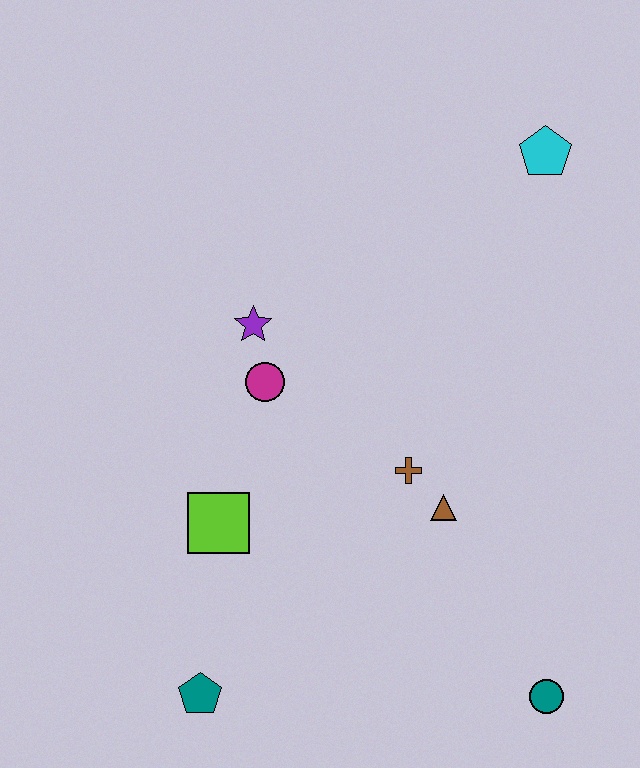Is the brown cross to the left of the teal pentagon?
No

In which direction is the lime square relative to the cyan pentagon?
The lime square is below the cyan pentagon.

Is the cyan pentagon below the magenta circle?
No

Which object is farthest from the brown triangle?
The cyan pentagon is farthest from the brown triangle.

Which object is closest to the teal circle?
The brown triangle is closest to the teal circle.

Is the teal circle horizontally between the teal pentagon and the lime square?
No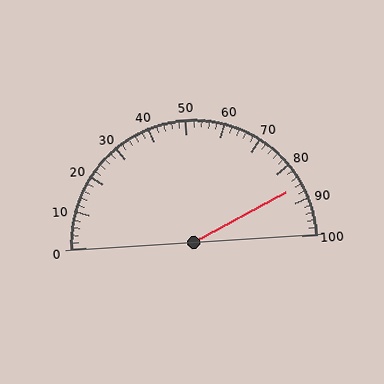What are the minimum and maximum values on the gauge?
The gauge ranges from 0 to 100.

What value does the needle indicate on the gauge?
The needle indicates approximately 86.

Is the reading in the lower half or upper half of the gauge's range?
The reading is in the upper half of the range (0 to 100).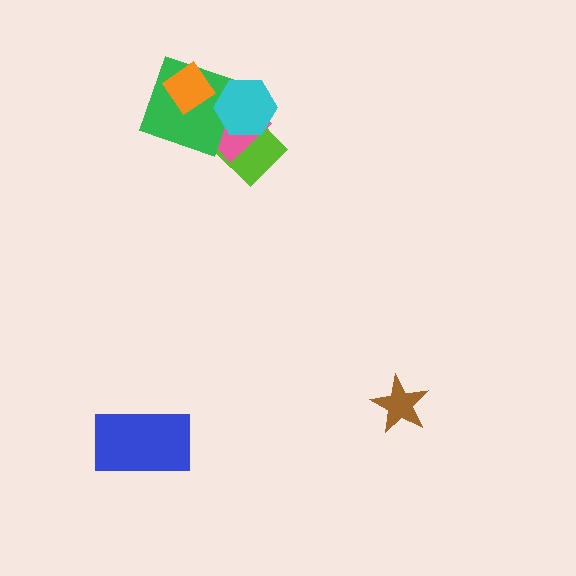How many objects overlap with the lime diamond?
2 objects overlap with the lime diamond.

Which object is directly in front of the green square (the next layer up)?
The cyan hexagon is directly in front of the green square.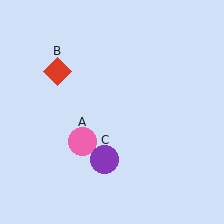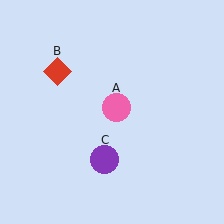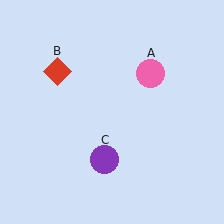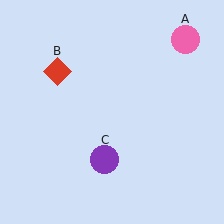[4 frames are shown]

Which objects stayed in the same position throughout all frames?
Red diamond (object B) and purple circle (object C) remained stationary.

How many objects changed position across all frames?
1 object changed position: pink circle (object A).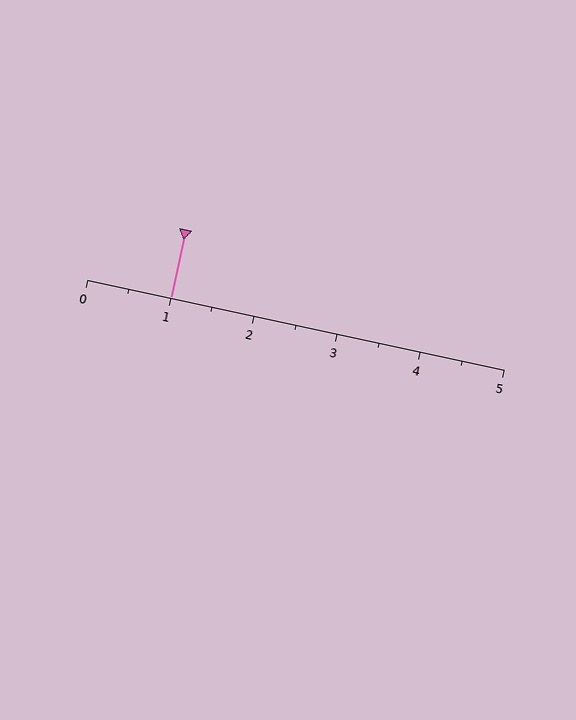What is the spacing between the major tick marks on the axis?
The major ticks are spaced 1 apart.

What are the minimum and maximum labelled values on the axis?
The axis runs from 0 to 5.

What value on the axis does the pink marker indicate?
The marker indicates approximately 1.